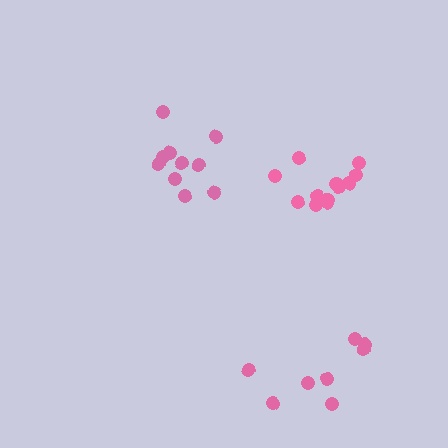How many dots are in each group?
Group 1: 12 dots, Group 2: 8 dots, Group 3: 10 dots (30 total).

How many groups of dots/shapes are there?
There are 3 groups.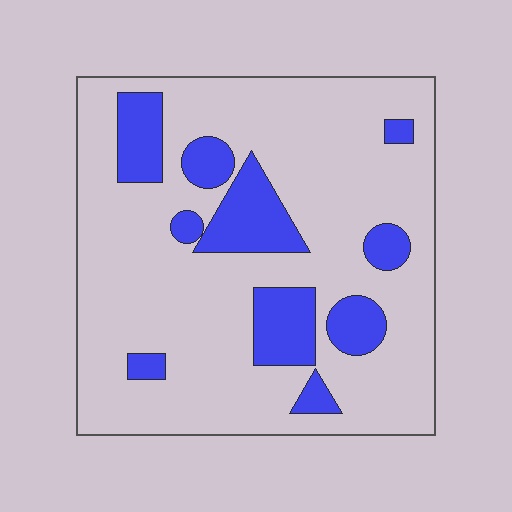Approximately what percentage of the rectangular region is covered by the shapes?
Approximately 20%.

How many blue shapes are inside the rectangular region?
10.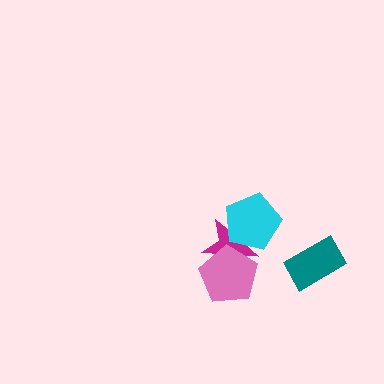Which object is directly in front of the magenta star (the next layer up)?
The pink pentagon is directly in front of the magenta star.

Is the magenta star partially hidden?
Yes, it is partially covered by another shape.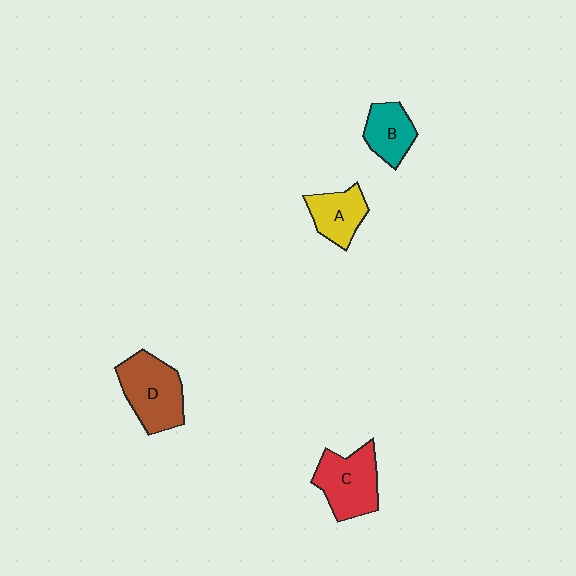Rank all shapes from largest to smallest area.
From largest to smallest: D (brown), C (red), A (yellow), B (teal).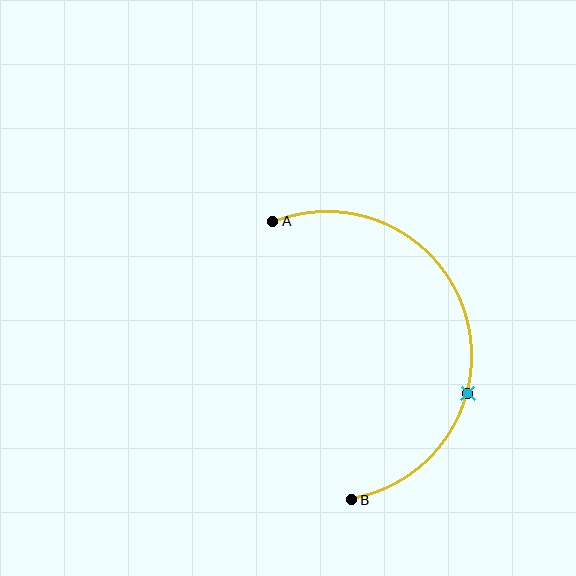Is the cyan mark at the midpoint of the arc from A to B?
No. The cyan mark lies on the arc but is closer to endpoint B. The arc midpoint would be at the point on the curve equidistant along the arc from both A and B.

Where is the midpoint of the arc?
The arc midpoint is the point on the curve farthest from the straight line joining A and B. It sits to the right of that line.